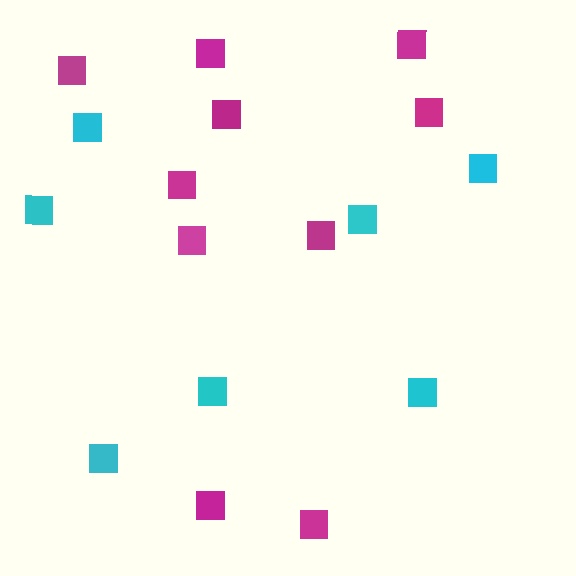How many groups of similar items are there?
There are 2 groups: one group of magenta squares (10) and one group of cyan squares (7).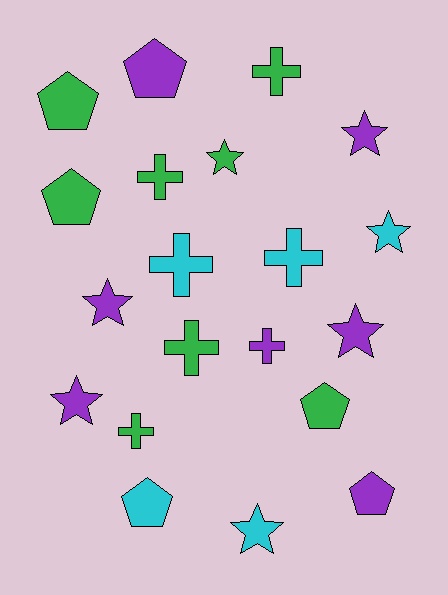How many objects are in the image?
There are 20 objects.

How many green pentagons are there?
There are 3 green pentagons.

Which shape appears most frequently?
Cross, with 7 objects.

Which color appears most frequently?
Green, with 8 objects.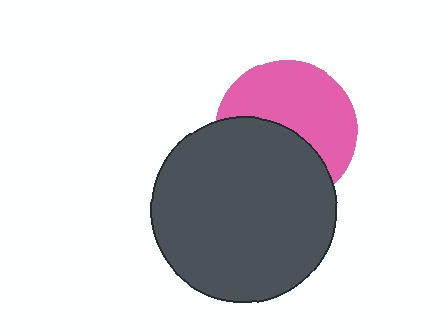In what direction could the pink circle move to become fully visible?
The pink circle could move up. That would shift it out from behind the dark gray circle entirely.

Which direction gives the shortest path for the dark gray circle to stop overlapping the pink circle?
Moving down gives the shortest separation.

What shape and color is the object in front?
The object in front is a dark gray circle.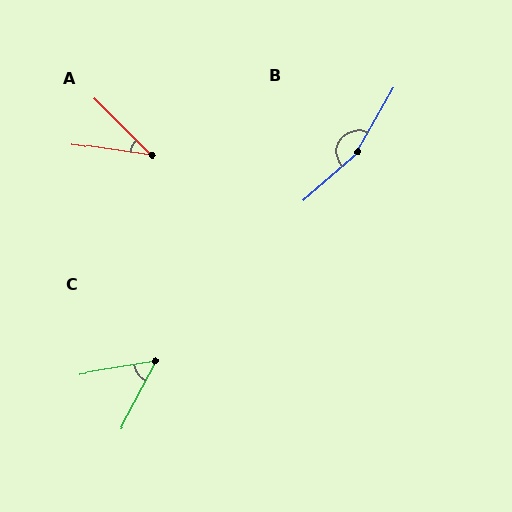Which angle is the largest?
B, at approximately 161 degrees.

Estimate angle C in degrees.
Approximately 53 degrees.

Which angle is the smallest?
A, at approximately 37 degrees.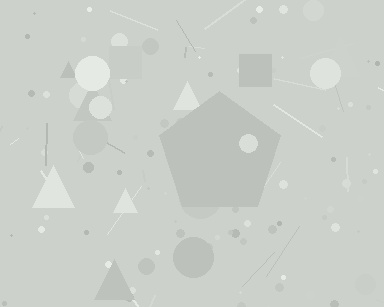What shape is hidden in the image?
A pentagon is hidden in the image.